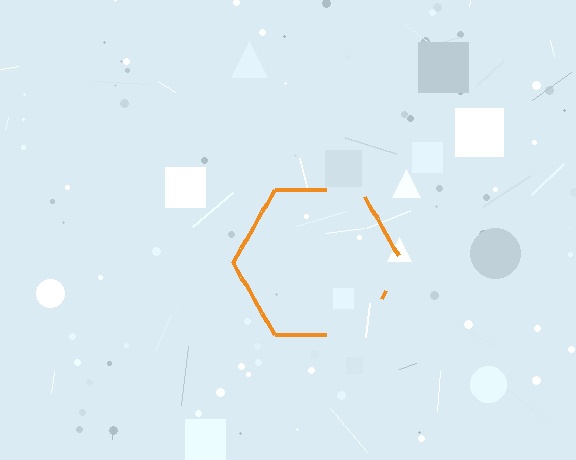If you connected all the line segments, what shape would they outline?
They would outline a hexagon.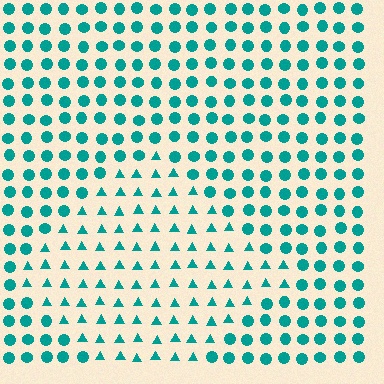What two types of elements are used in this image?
The image uses triangles inside the diamond region and circles outside it.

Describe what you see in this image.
The image is filled with small teal elements arranged in a uniform grid. A diamond-shaped region contains triangles, while the surrounding area contains circles. The boundary is defined purely by the change in element shape.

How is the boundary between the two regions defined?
The boundary is defined by a change in element shape: triangles inside vs. circles outside. All elements share the same color and spacing.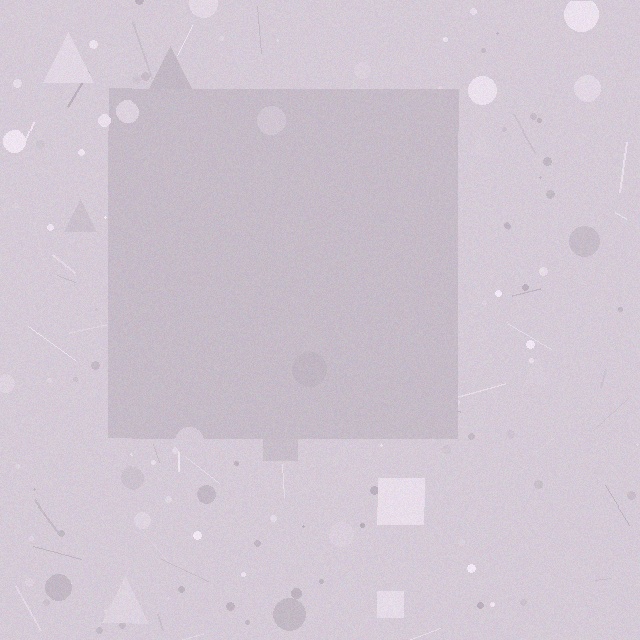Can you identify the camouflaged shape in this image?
The camouflaged shape is a square.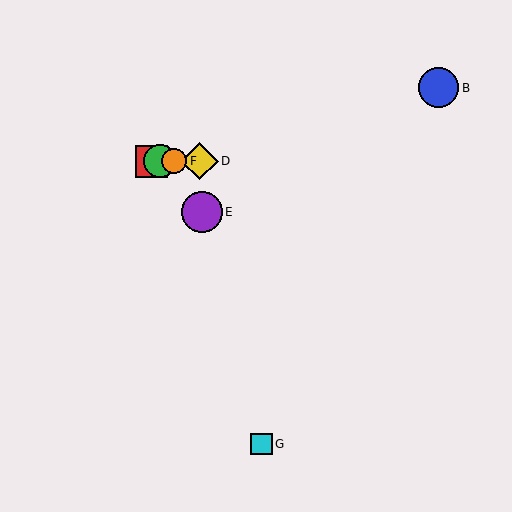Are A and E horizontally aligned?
No, A is at y≈161 and E is at y≈212.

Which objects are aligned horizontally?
Objects A, C, D, F are aligned horizontally.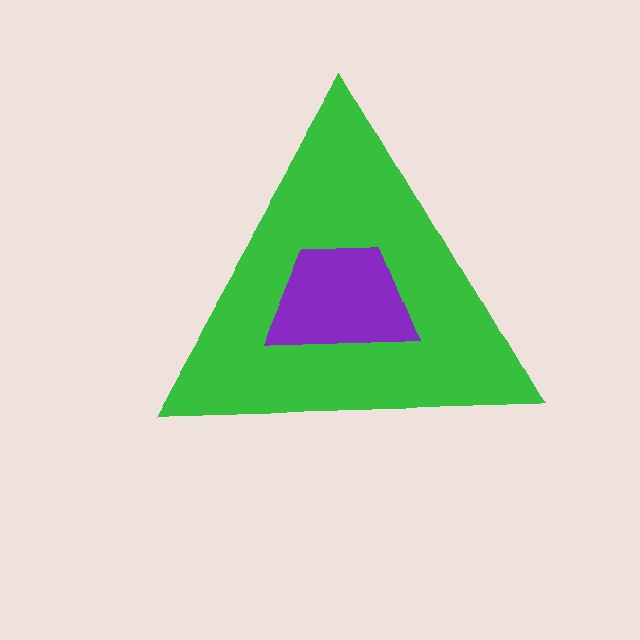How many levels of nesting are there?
2.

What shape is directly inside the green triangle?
The purple trapezoid.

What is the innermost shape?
The purple trapezoid.